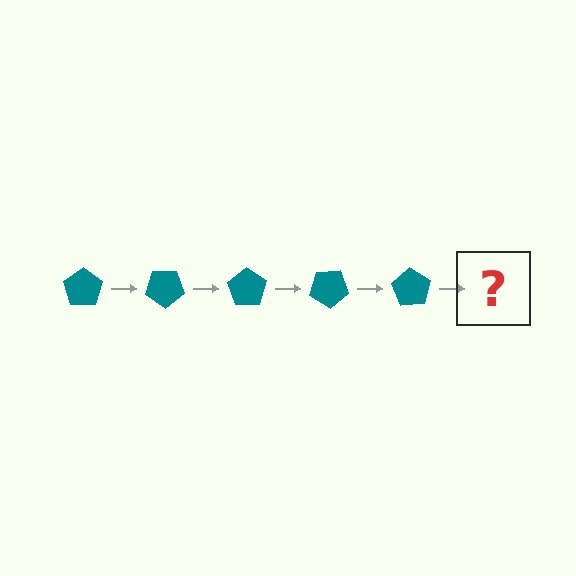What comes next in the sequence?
The next element should be a teal pentagon rotated 175 degrees.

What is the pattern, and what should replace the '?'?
The pattern is that the pentagon rotates 35 degrees each step. The '?' should be a teal pentagon rotated 175 degrees.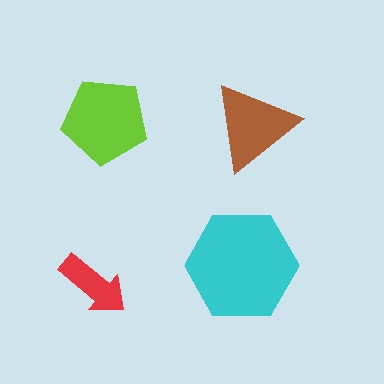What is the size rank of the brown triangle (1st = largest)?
3rd.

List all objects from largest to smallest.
The cyan hexagon, the lime pentagon, the brown triangle, the red arrow.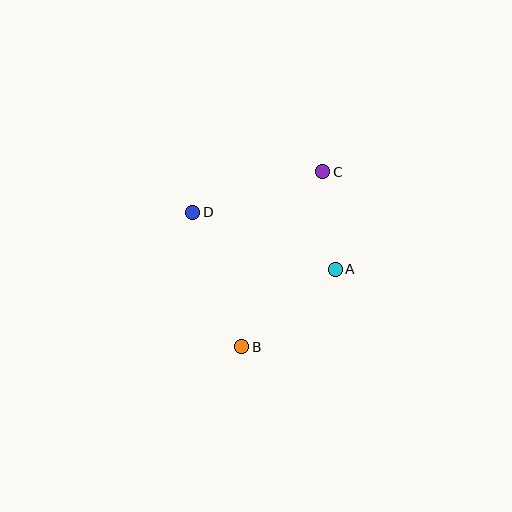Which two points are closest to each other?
Points A and C are closest to each other.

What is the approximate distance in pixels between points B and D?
The distance between B and D is approximately 143 pixels.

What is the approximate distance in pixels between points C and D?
The distance between C and D is approximately 136 pixels.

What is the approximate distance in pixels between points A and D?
The distance between A and D is approximately 153 pixels.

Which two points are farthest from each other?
Points B and C are farthest from each other.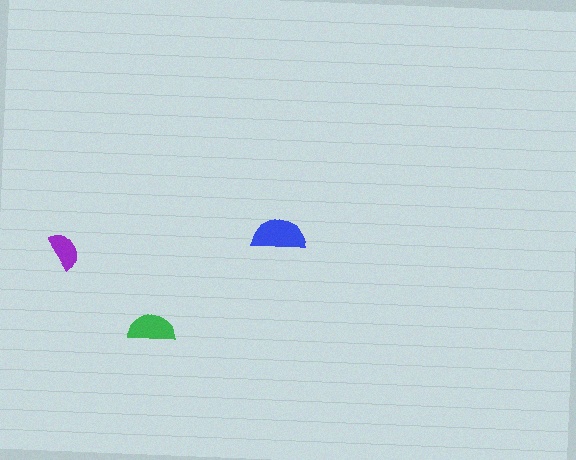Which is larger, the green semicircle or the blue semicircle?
The blue one.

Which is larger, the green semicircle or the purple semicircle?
The green one.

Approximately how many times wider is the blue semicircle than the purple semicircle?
About 1.5 times wider.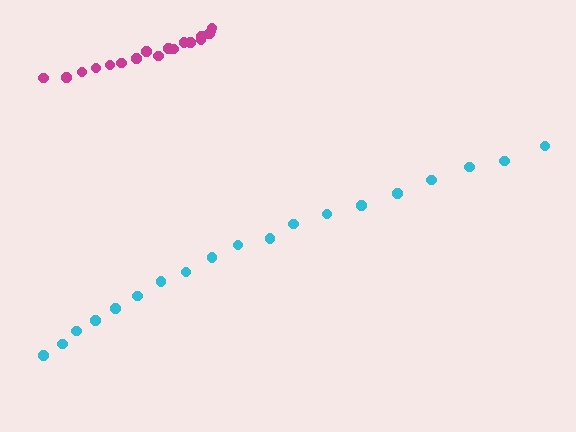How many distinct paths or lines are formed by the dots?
There are 2 distinct paths.